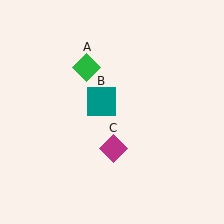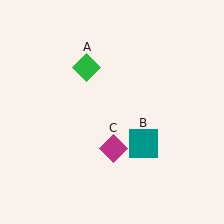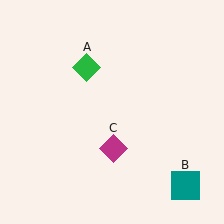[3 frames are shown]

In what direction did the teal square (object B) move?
The teal square (object B) moved down and to the right.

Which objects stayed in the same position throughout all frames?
Green diamond (object A) and magenta diamond (object C) remained stationary.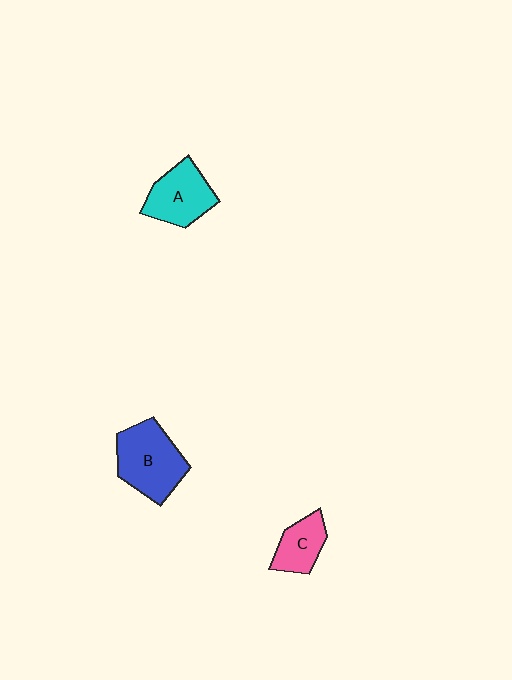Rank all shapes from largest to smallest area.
From largest to smallest: B (blue), A (cyan), C (pink).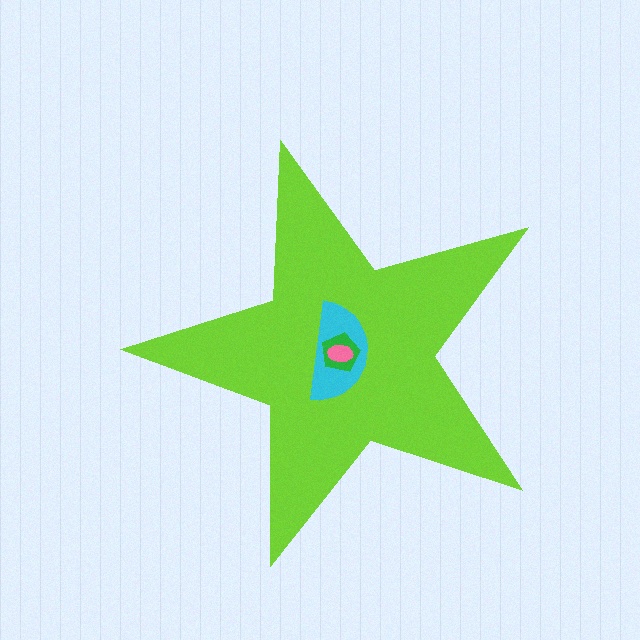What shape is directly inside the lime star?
The cyan semicircle.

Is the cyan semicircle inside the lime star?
Yes.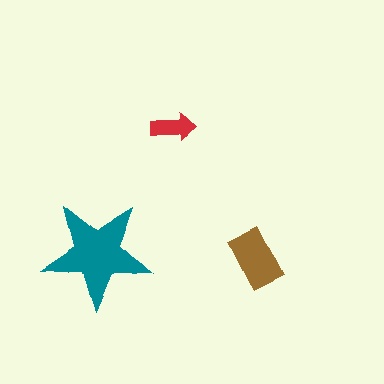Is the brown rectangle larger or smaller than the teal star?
Smaller.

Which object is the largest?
The teal star.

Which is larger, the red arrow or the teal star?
The teal star.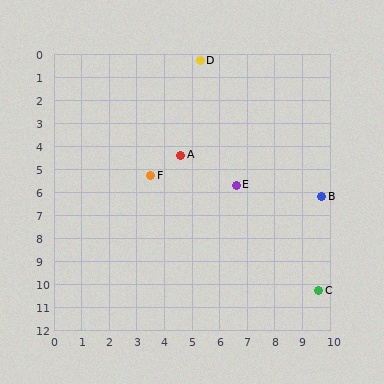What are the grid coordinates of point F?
Point F is at approximately (3.5, 5.3).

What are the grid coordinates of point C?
Point C is at approximately (9.6, 10.3).